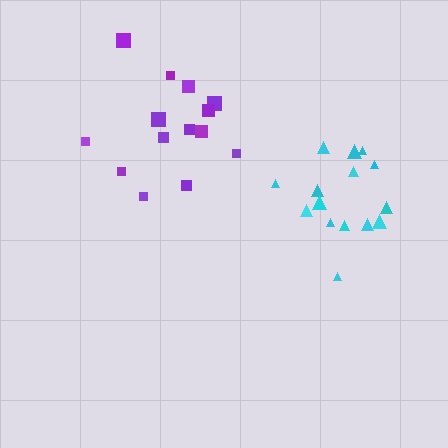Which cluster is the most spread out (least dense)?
Purple.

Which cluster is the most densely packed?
Cyan.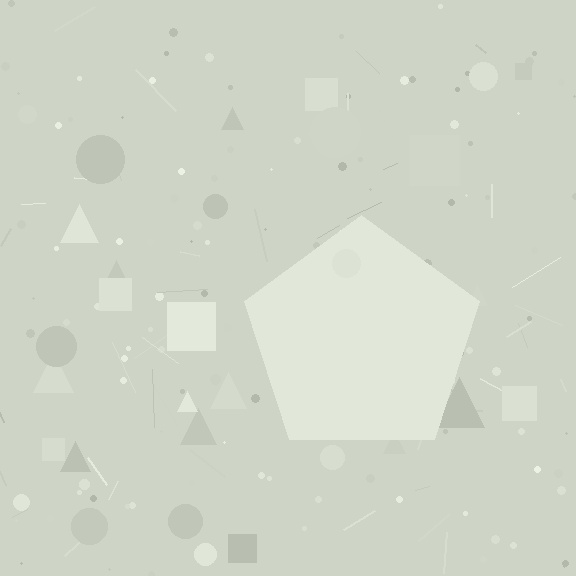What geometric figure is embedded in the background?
A pentagon is embedded in the background.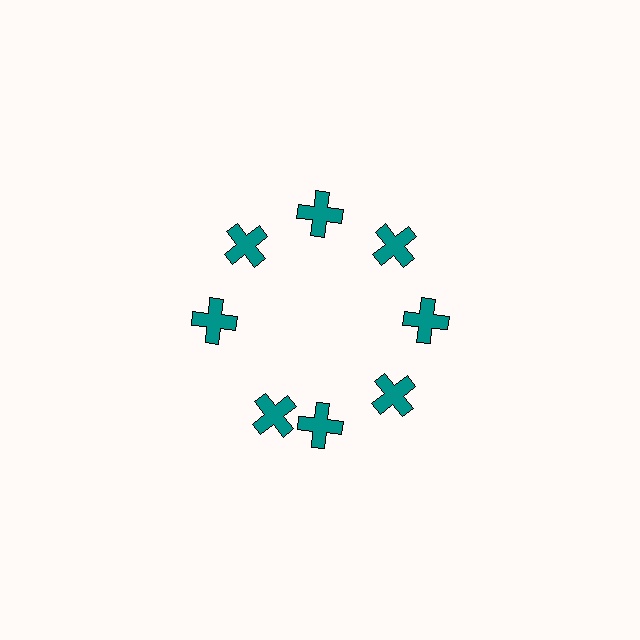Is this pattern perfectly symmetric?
No. The 8 teal crosses are arranged in a ring, but one element near the 8 o'clock position is rotated out of alignment along the ring, breaking the 8-fold rotational symmetry.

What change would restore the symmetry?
The symmetry would be restored by rotating it back into even spacing with its neighbors so that all 8 crosses sit at equal angles and equal distance from the center.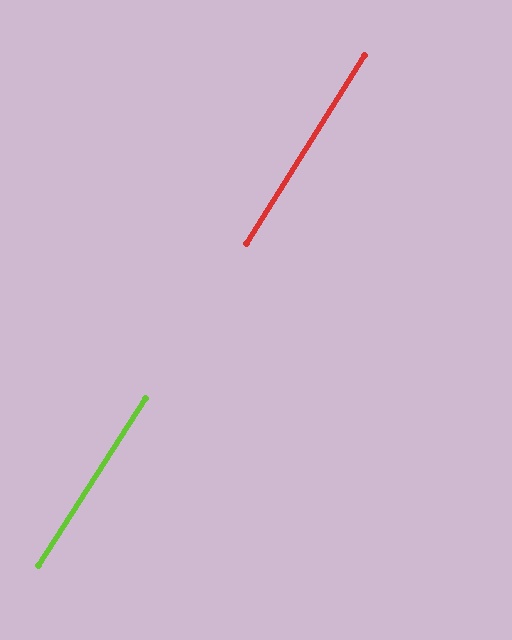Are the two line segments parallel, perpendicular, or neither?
Parallel — their directions differ by only 0.5°.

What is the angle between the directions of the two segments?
Approximately 1 degree.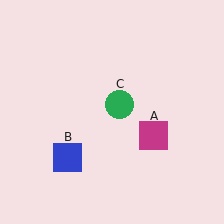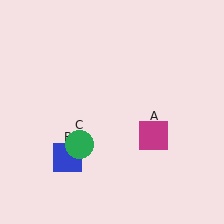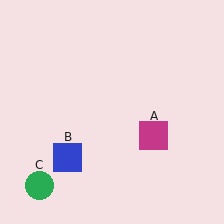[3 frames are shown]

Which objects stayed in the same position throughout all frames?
Magenta square (object A) and blue square (object B) remained stationary.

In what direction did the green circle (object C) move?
The green circle (object C) moved down and to the left.